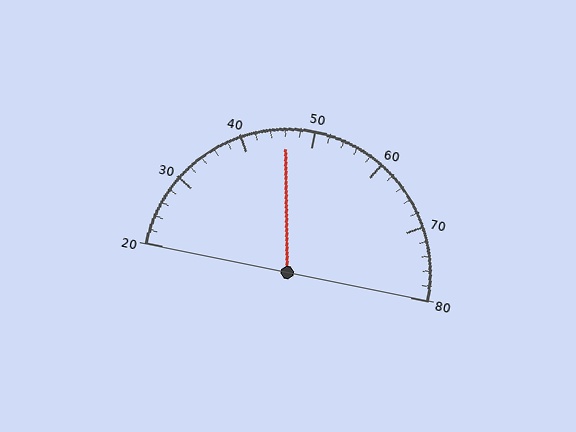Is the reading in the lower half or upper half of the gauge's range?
The reading is in the lower half of the range (20 to 80).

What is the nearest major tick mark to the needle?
The nearest major tick mark is 50.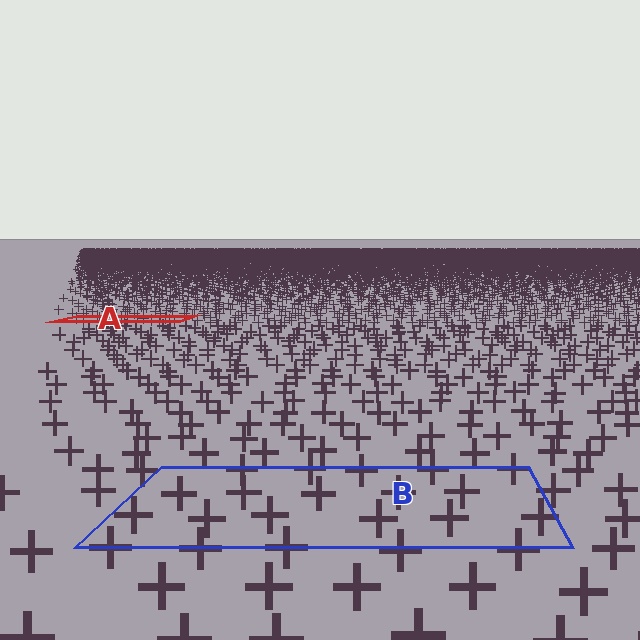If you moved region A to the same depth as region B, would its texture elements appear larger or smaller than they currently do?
They would appear larger. At a closer depth, the same texture elements are projected at a bigger on-screen size.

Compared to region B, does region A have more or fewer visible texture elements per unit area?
Region A has more texture elements per unit area — they are packed more densely because it is farther away.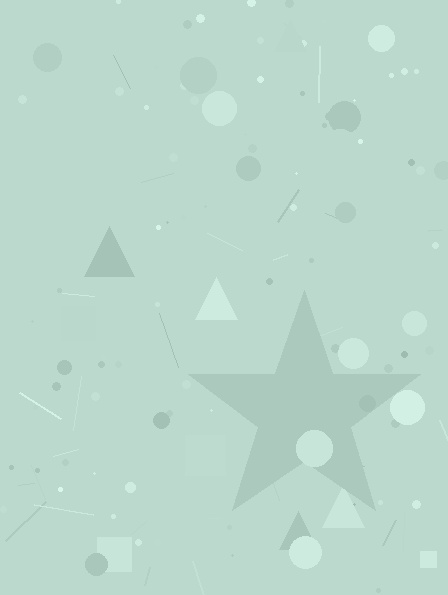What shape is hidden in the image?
A star is hidden in the image.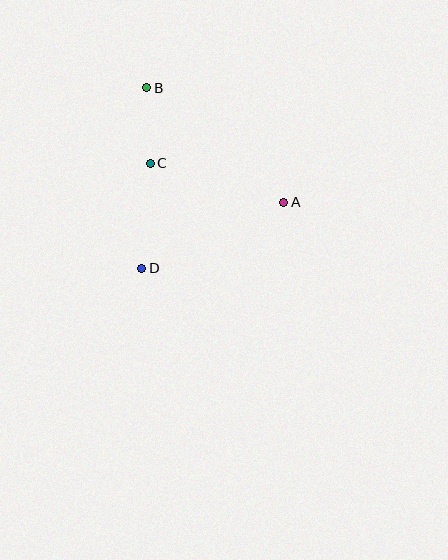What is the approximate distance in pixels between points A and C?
The distance between A and C is approximately 139 pixels.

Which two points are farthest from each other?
Points B and D are farthest from each other.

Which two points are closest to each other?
Points B and C are closest to each other.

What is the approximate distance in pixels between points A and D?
The distance between A and D is approximately 157 pixels.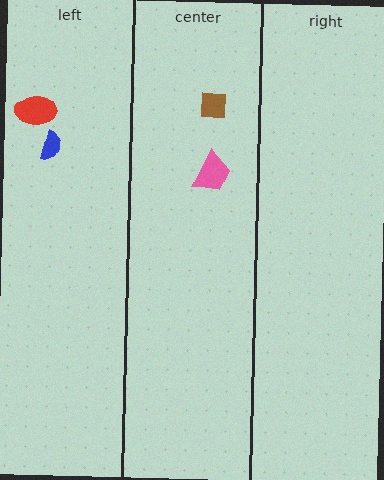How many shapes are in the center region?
2.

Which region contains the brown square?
The center region.